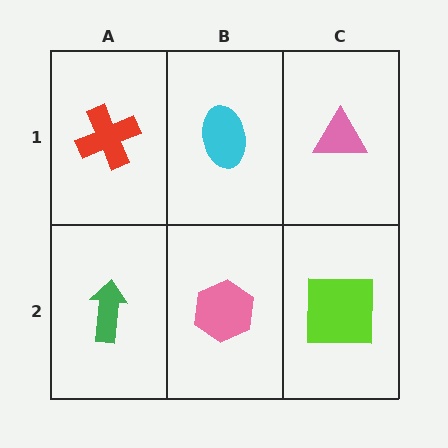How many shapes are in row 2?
3 shapes.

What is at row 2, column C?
A lime square.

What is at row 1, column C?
A pink triangle.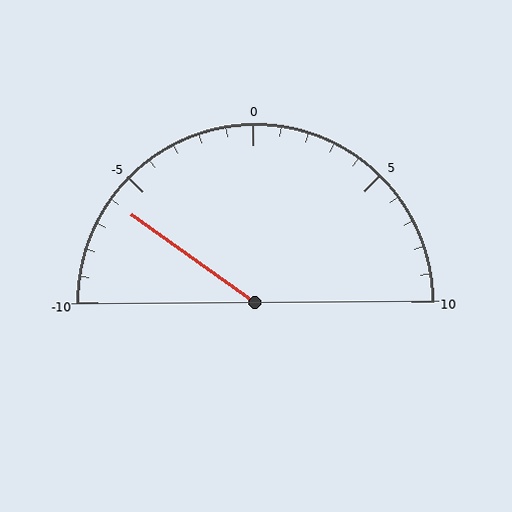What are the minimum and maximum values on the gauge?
The gauge ranges from -10 to 10.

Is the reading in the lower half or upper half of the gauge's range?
The reading is in the lower half of the range (-10 to 10).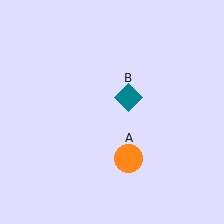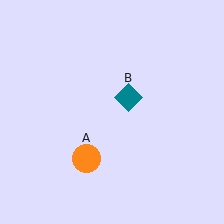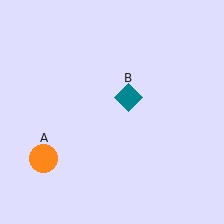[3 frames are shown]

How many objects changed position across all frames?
1 object changed position: orange circle (object A).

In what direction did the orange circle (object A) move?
The orange circle (object A) moved left.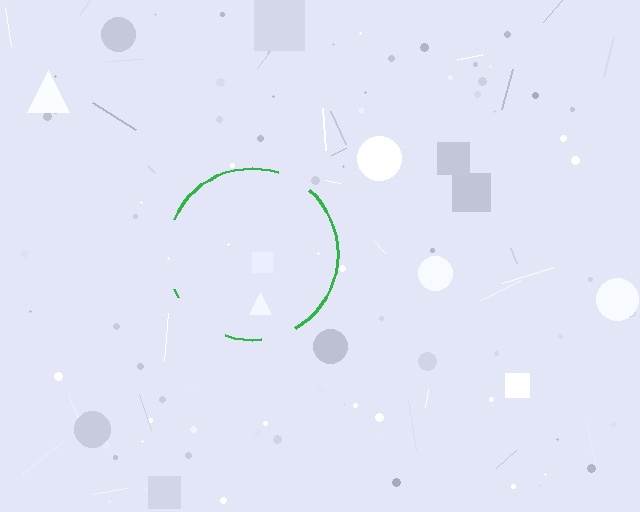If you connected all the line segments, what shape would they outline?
They would outline a circle.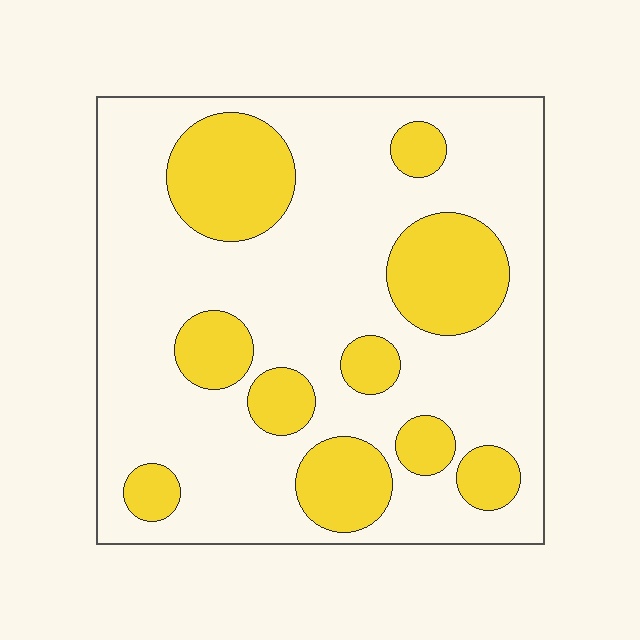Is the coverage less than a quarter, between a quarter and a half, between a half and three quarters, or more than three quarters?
Between a quarter and a half.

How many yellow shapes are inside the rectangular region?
10.